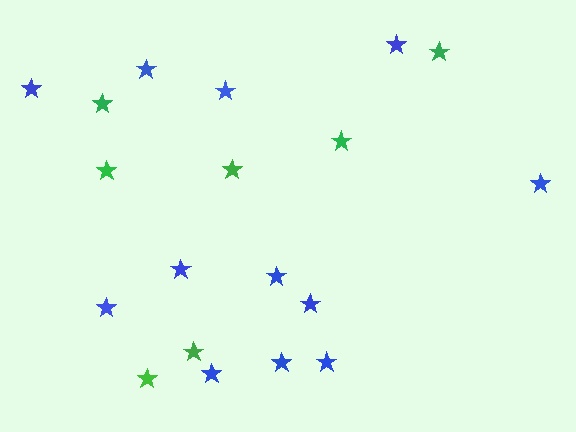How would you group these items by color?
There are 2 groups: one group of green stars (7) and one group of blue stars (12).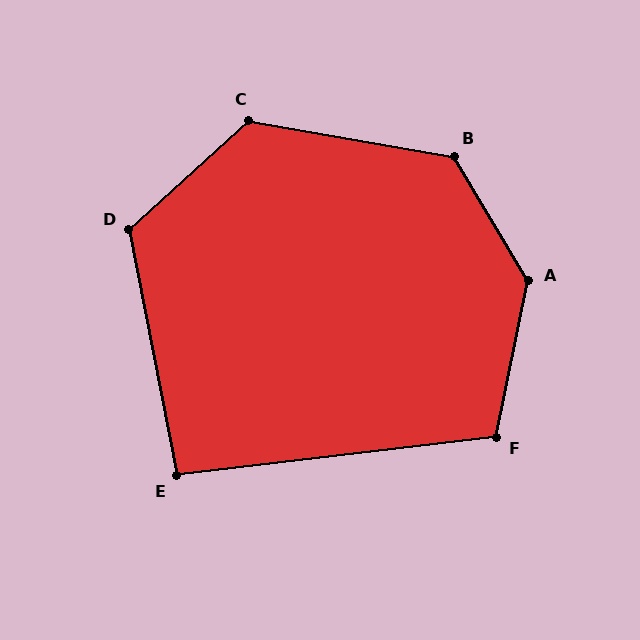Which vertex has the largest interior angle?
A, at approximately 138 degrees.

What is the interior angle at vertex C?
Approximately 128 degrees (obtuse).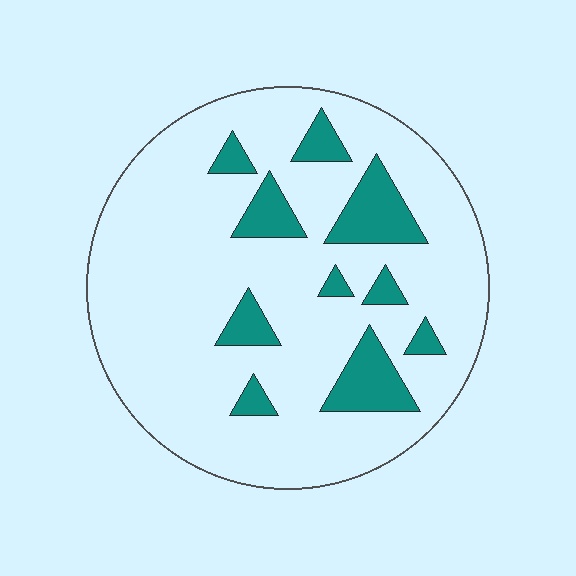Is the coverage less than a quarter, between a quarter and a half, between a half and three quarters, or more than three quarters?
Less than a quarter.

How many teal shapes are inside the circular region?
10.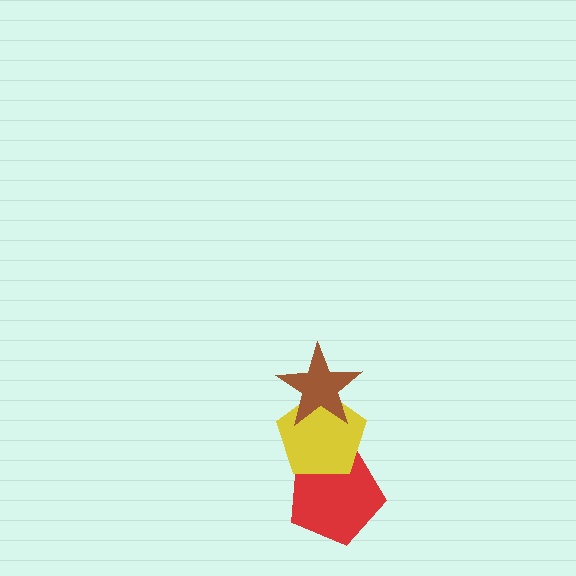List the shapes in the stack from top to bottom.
From top to bottom: the brown star, the yellow pentagon, the red pentagon.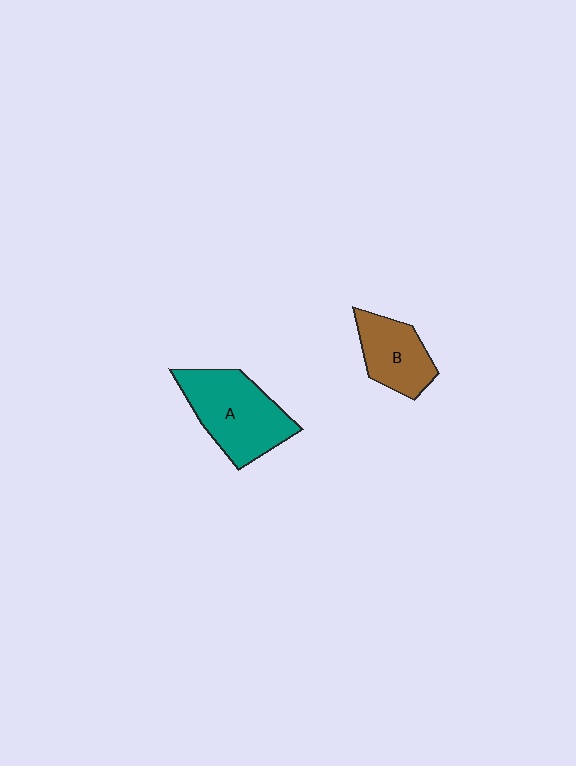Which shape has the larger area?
Shape A (teal).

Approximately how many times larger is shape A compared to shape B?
Approximately 1.6 times.